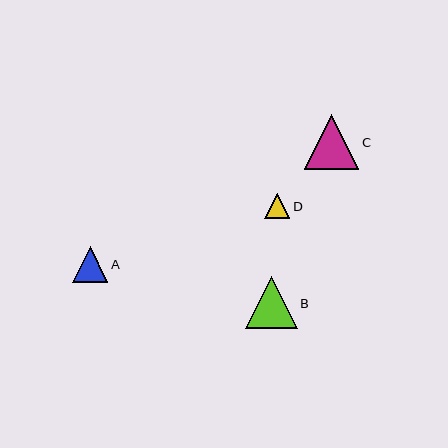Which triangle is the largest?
Triangle C is the largest with a size of approximately 55 pixels.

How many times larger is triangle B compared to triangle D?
Triangle B is approximately 2.1 times the size of triangle D.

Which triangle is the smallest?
Triangle D is the smallest with a size of approximately 25 pixels.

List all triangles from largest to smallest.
From largest to smallest: C, B, A, D.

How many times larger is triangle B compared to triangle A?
Triangle B is approximately 1.5 times the size of triangle A.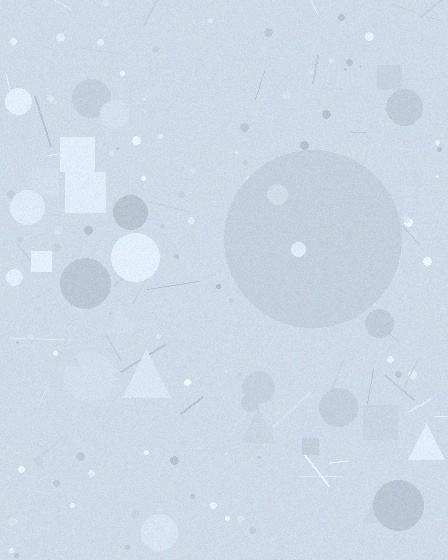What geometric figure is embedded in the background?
A circle is embedded in the background.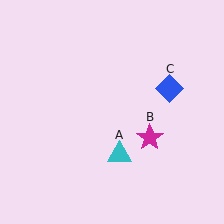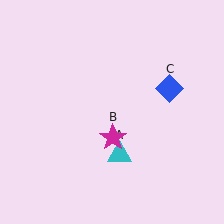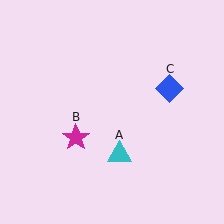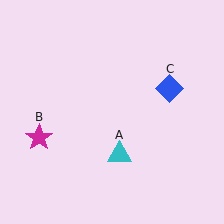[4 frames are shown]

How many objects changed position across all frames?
1 object changed position: magenta star (object B).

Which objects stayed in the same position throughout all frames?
Cyan triangle (object A) and blue diamond (object C) remained stationary.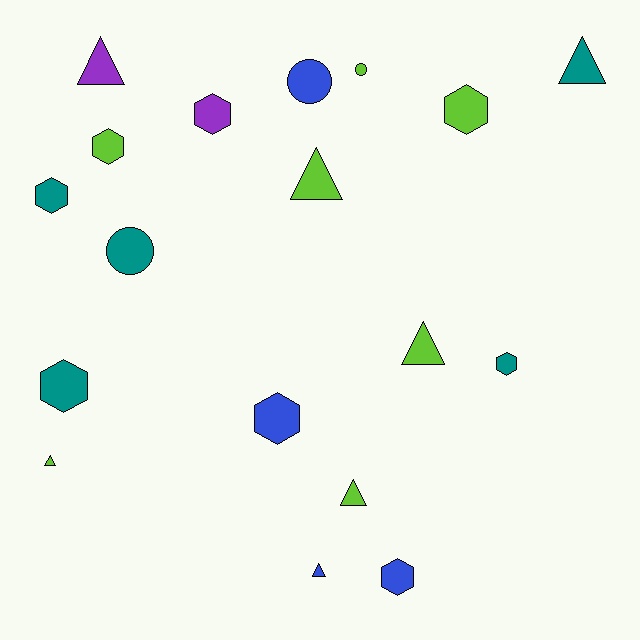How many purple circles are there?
There are no purple circles.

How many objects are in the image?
There are 18 objects.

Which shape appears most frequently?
Hexagon, with 8 objects.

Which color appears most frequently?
Lime, with 7 objects.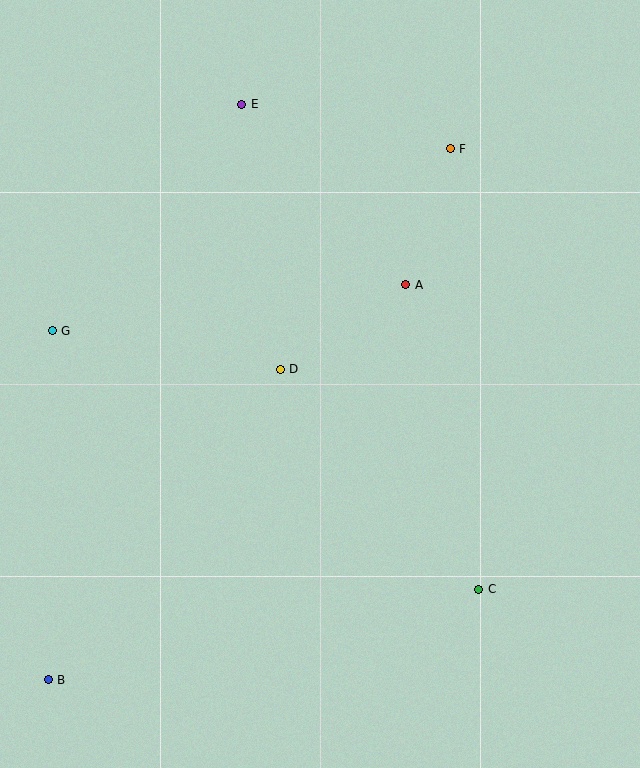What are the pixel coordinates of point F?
Point F is at (450, 149).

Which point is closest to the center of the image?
Point D at (280, 369) is closest to the center.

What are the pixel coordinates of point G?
Point G is at (52, 331).